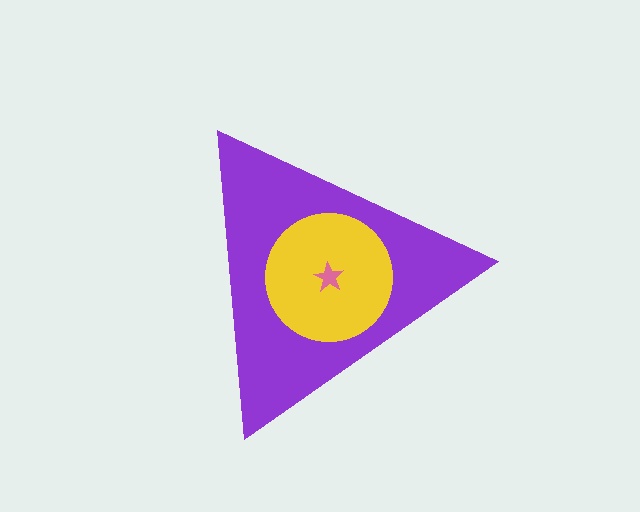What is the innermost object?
The pink star.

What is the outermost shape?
The purple triangle.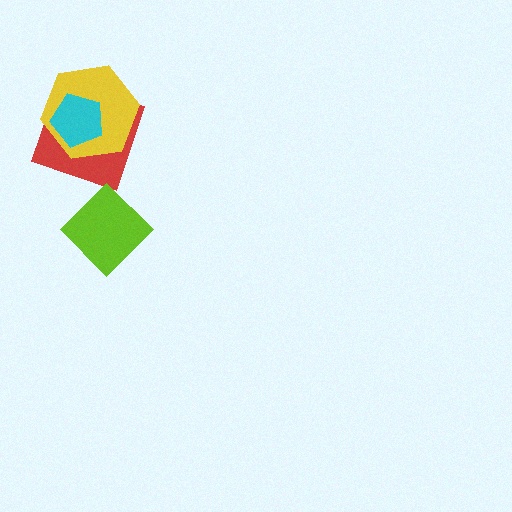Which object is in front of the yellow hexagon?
The cyan pentagon is in front of the yellow hexagon.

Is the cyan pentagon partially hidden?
No, no other shape covers it.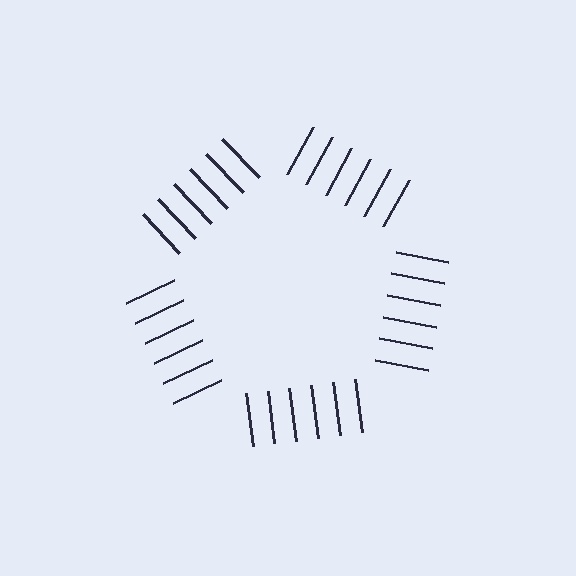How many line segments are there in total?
30 — 6 along each of the 5 edges.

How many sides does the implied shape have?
5 sides — the line-ends trace a pentagon.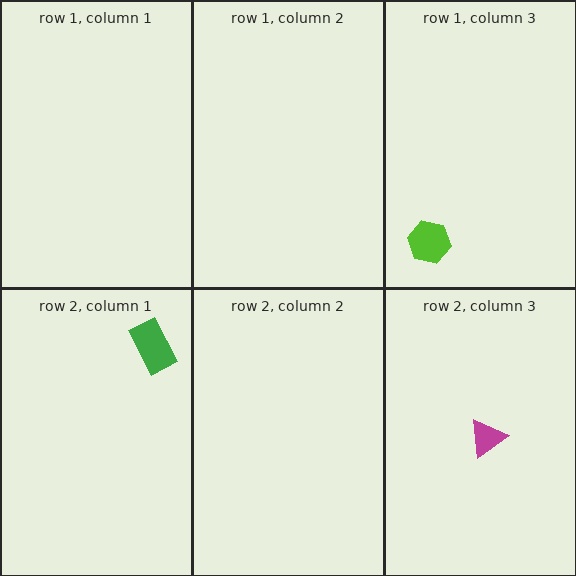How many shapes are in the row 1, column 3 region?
1.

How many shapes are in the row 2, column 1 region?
1.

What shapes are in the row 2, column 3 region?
The magenta triangle.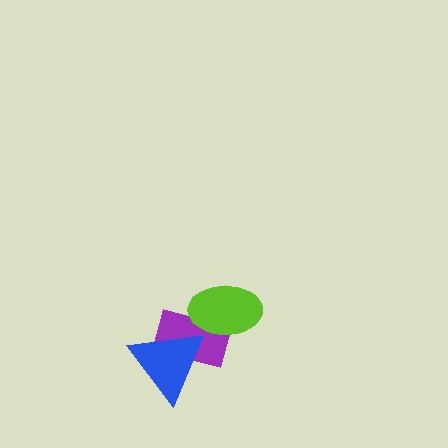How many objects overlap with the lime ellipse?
1 object overlaps with the lime ellipse.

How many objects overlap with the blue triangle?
1 object overlaps with the blue triangle.